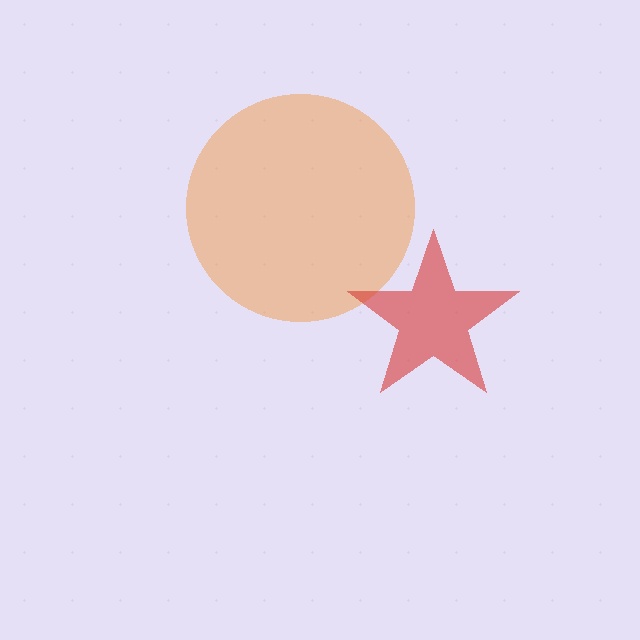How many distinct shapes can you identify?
There are 2 distinct shapes: an orange circle, a red star.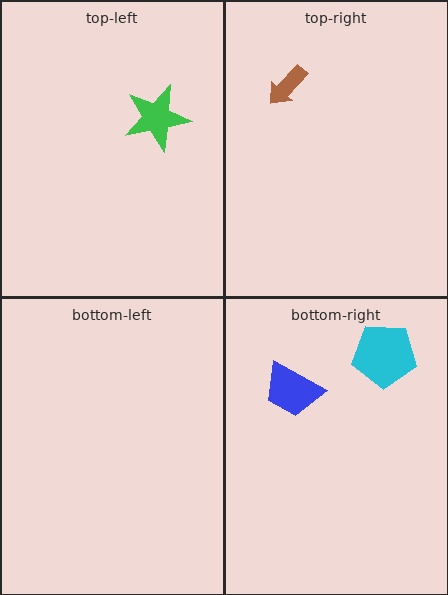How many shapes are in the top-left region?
1.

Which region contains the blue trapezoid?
The bottom-right region.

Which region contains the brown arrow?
The top-right region.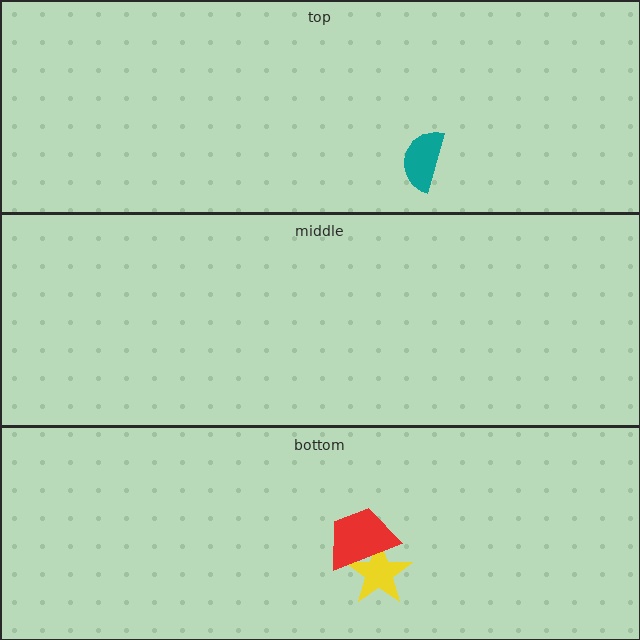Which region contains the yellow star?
The bottom region.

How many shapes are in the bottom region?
2.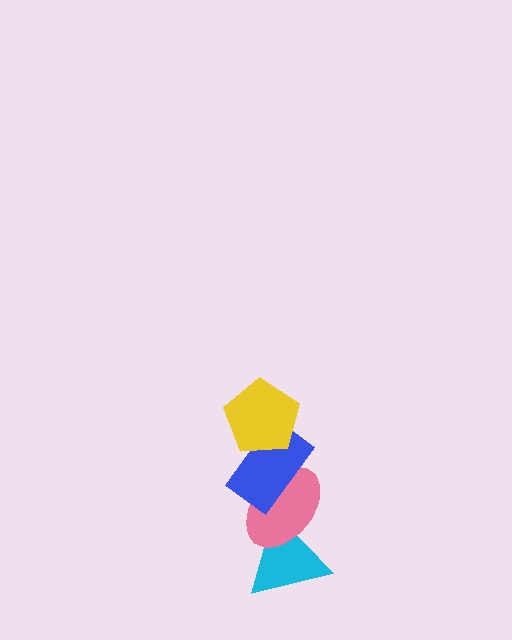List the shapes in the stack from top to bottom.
From top to bottom: the yellow pentagon, the blue rectangle, the pink ellipse, the cyan triangle.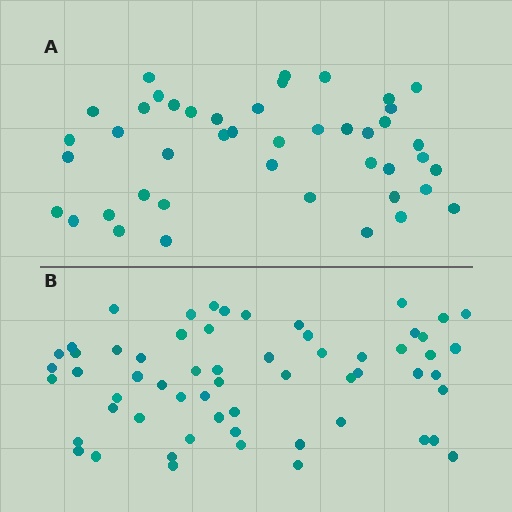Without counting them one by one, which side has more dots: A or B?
Region B (the bottom region) has more dots.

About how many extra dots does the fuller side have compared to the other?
Region B has approximately 15 more dots than region A.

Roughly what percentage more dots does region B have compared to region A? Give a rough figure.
About 35% more.